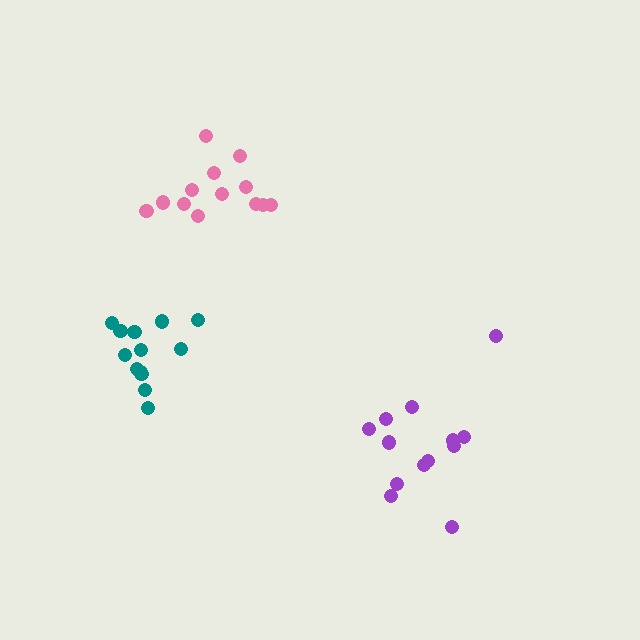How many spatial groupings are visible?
There are 3 spatial groupings.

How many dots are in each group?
Group 1: 13 dots, Group 2: 13 dots, Group 3: 13 dots (39 total).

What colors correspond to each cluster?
The clusters are colored: teal, purple, pink.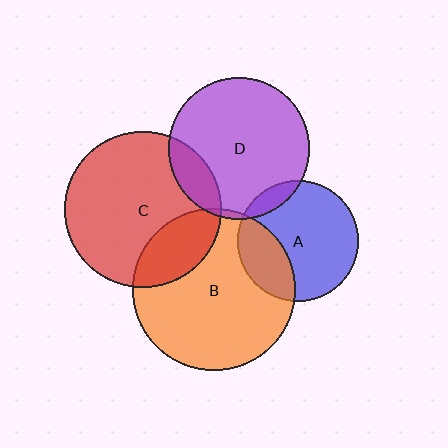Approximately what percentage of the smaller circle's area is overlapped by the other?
Approximately 10%.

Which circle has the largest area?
Circle B (orange).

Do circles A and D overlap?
Yes.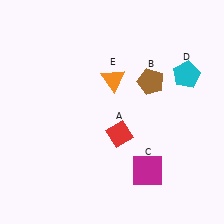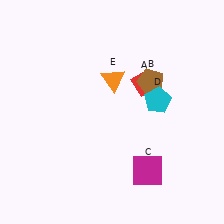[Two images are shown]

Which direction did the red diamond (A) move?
The red diamond (A) moved up.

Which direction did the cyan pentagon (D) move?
The cyan pentagon (D) moved left.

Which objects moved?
The objects that moved are: the red diamond (A), the cyan pentagon (D).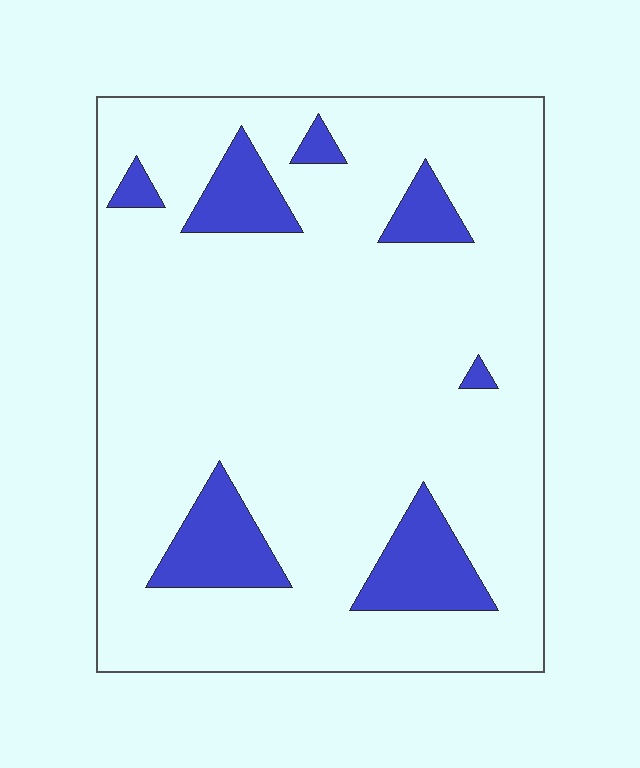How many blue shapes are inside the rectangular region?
7.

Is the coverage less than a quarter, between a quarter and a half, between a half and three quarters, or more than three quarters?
Less than a quarter.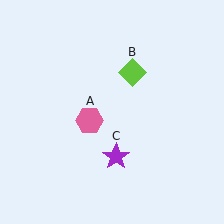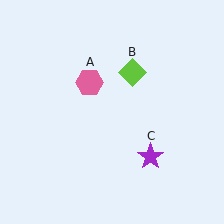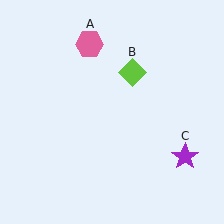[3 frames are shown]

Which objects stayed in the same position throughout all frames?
Lime diamond (object B) remained stationary.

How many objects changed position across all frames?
2 objects changed position: pink hexagon (object A), purple star (object C).